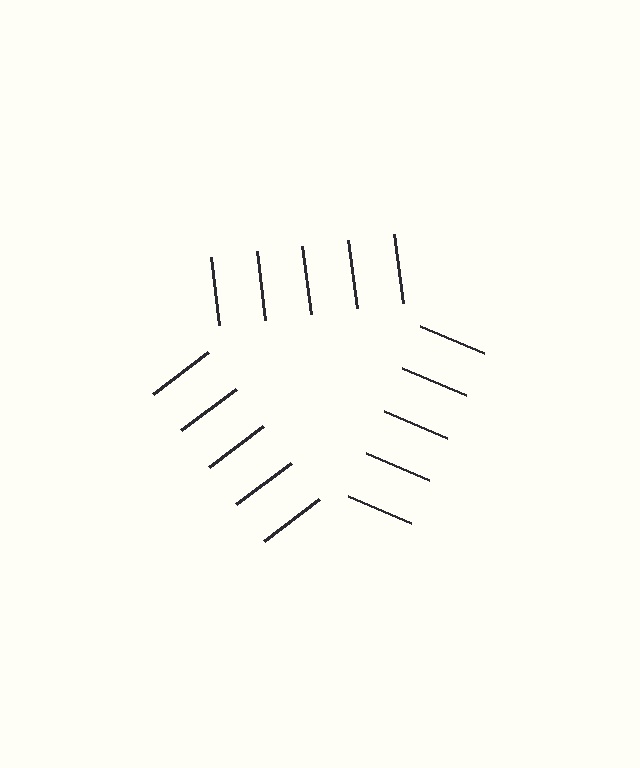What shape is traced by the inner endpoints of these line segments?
An illusory triangle — the line segments terminate on its edges but no continuous stroke is drawn.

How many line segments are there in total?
15 — 5 along each of the 3 edges.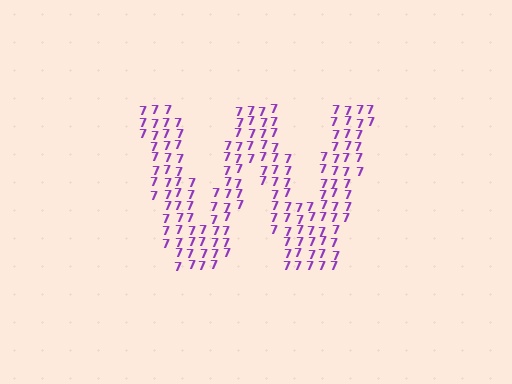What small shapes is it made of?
It is made of small digit 7's.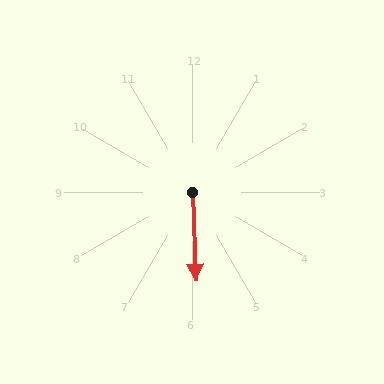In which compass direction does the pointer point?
South.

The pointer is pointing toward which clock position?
Roughly 6 o'clock.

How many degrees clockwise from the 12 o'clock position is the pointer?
Approximately 178 degrees.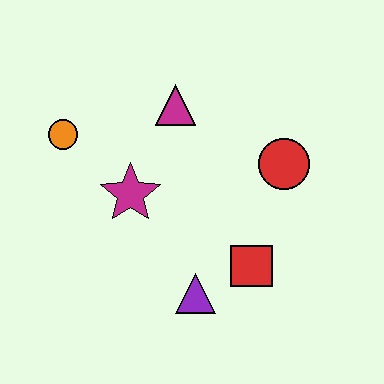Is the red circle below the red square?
No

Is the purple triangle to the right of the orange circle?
Yes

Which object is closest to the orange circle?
The magenta star is closest to the orange circle.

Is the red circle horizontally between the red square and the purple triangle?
No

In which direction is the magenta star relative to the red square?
The magenta star is to the left of the red square.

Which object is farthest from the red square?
The orange circle is farthest from the red square.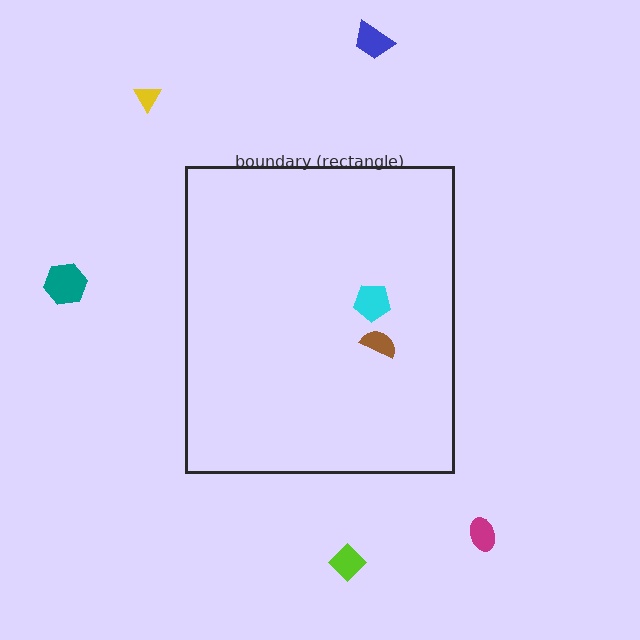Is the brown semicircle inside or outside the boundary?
Inside.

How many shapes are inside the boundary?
2 inside, 5 outside.